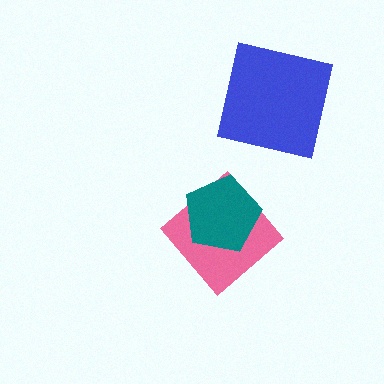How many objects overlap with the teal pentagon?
1 object overlaps with the teal pentagon.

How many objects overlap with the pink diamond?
1 object overlaps with the pink diamond.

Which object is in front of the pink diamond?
The teal pentagon is in front of the pink diamond.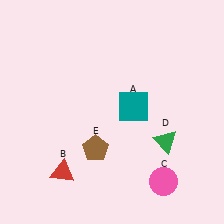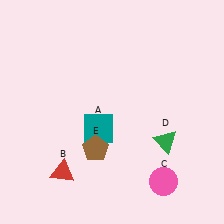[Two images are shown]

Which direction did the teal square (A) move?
The teal square (A) moved left.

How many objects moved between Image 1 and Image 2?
1 object moved between the two images.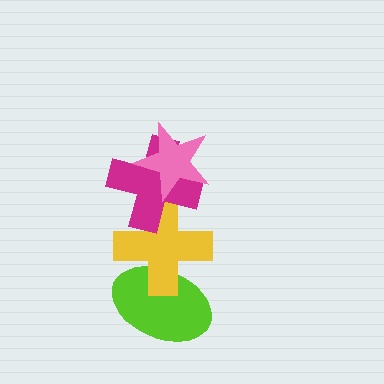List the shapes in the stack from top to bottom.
From top to bottom: the pink star, the magenta cross, the yellow cross, the lime ellipse.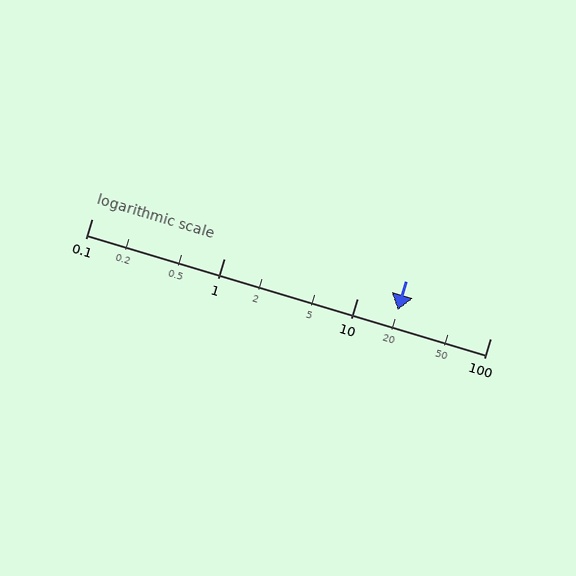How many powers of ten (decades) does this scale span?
The scale spans 3 decades, from 0.1 to 100.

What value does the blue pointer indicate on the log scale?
The pointer indicates approximately 20.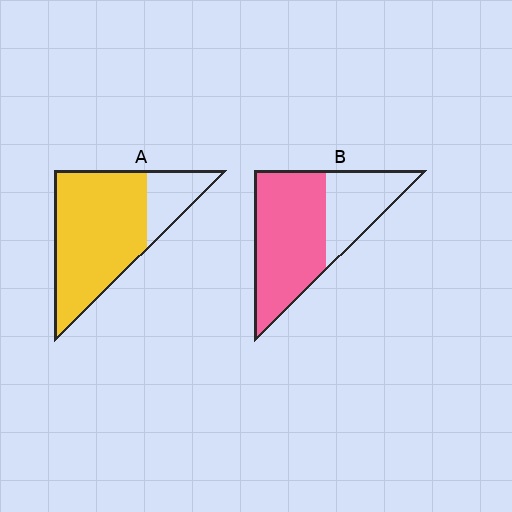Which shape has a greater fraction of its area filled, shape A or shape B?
Shape A.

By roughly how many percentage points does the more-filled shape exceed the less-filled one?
By roughly 15 percentage points (A over B).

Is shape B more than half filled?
Yes.